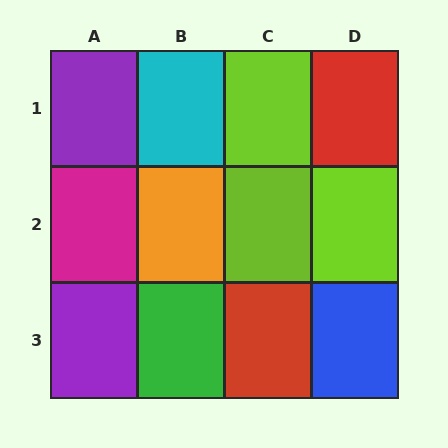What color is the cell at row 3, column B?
Green.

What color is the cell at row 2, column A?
Magenta.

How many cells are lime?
3 cells are lime.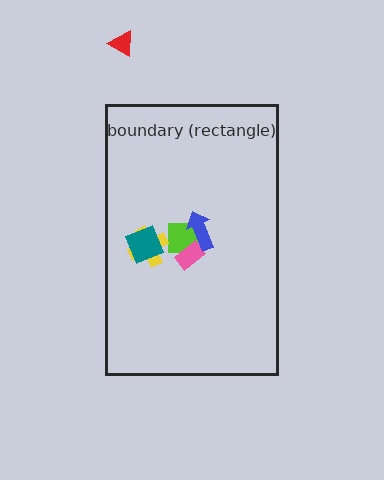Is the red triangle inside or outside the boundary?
Outside.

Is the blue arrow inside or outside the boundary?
Inside.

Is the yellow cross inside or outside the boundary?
Inside.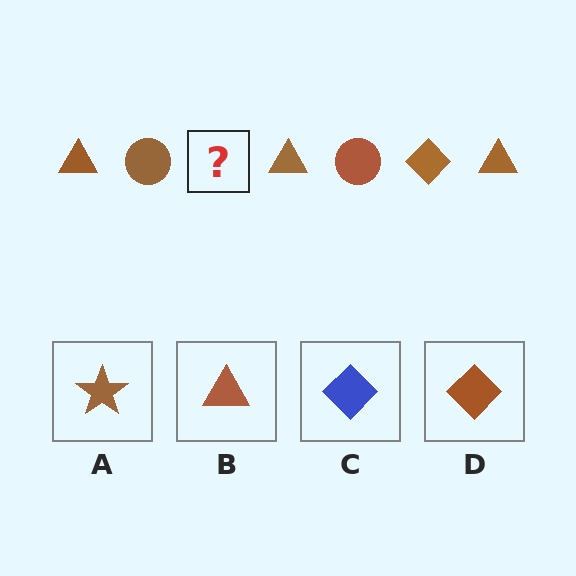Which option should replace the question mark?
Option D.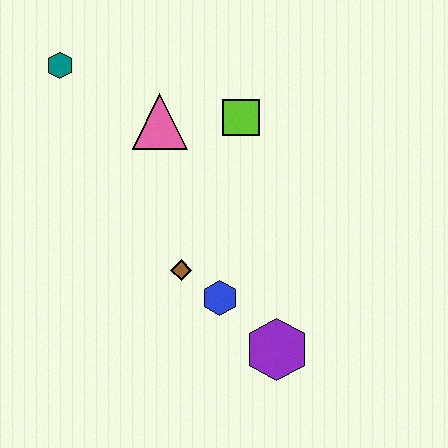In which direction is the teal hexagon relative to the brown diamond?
The teal hexagon is above the brown diamond.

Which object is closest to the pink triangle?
The lime square is closest to the pink triangle.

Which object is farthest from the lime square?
The purple hexagon is farthest from the lime square.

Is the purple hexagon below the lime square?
Yes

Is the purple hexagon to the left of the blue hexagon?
No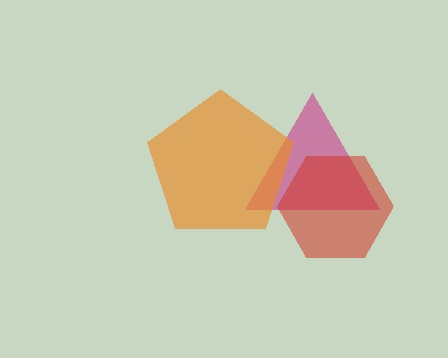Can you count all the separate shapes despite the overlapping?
Yes, there are 3 separate shapes.